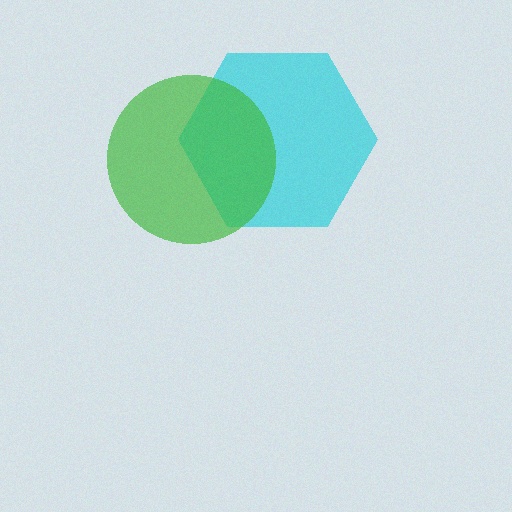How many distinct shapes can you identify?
There are 2 distinct shapes: a cyan hexagon, a green circle.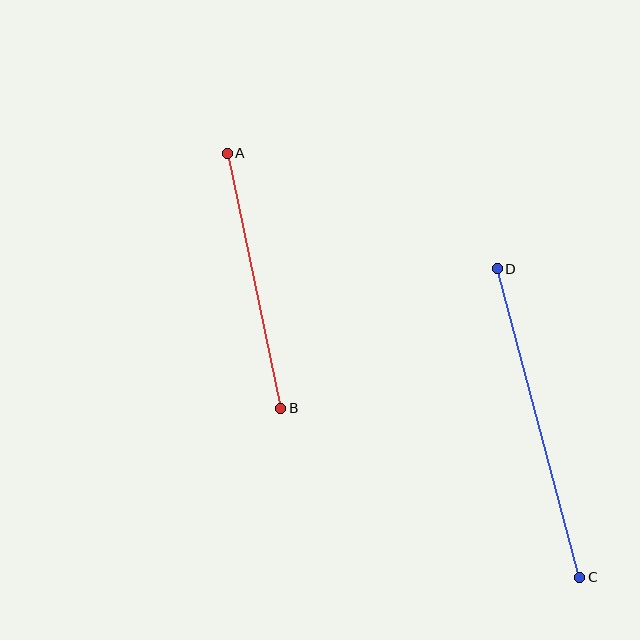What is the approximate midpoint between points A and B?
The midpoint is at approximately (254, 281) pixels.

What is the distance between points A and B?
The distance is approximately 261 pixels.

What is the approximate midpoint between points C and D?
The midpoint is at approximately (538, 423) pixels.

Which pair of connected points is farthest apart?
Points C and D are farthest apart.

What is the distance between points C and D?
The distance is approximately 319 pixels.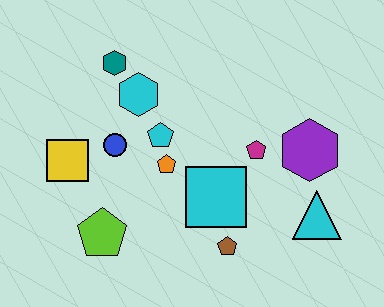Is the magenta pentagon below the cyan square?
No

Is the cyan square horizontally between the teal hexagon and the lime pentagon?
No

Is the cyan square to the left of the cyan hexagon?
No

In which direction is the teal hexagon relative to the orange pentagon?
The teal hexagon is above the orange pentagon.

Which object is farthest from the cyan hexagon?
The cyan triangle is farthest from the cyan hexagon.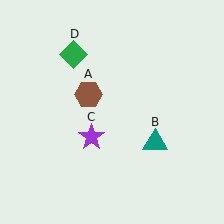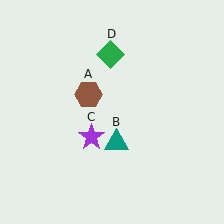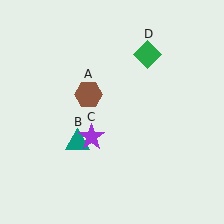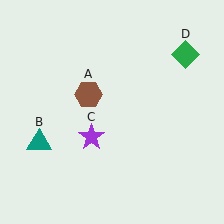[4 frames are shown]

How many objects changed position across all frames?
2 objects changed position: teal triangle (object B), green diamond (object D).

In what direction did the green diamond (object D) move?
The green diamond (object D) moved right.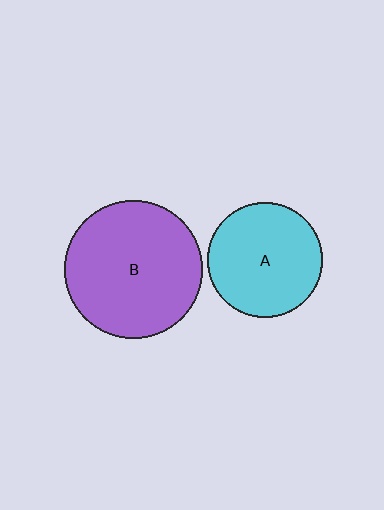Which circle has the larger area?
Circle B (purple).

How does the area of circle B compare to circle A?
Approximately 1.4 times.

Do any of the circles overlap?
No, none of the circles overlap.